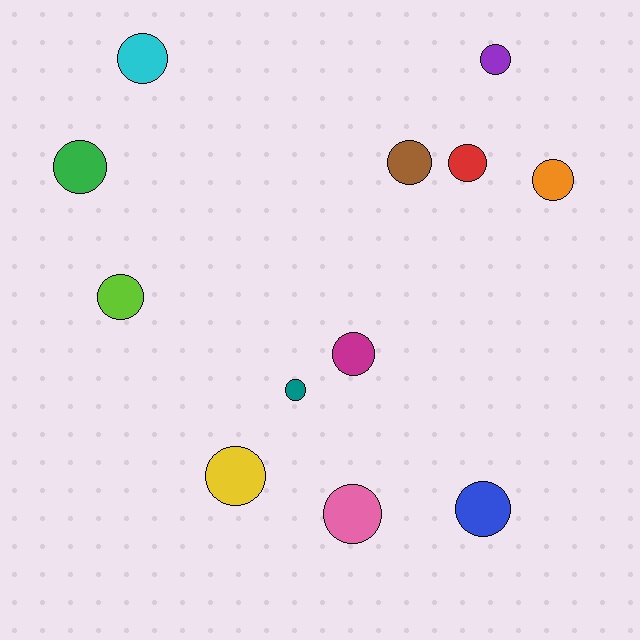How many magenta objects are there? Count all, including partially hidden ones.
There is 1 magenta object.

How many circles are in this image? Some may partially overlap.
There are 12 circles.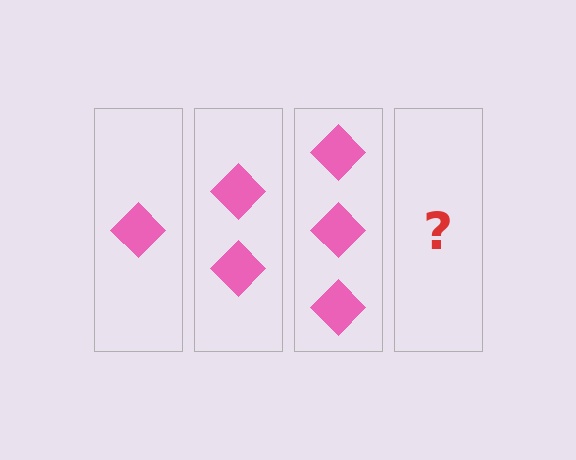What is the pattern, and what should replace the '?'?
The pattern is that each step adds one more diamond. The '?' should be 4 diamonds.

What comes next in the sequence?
The next element should be 4 diamonds.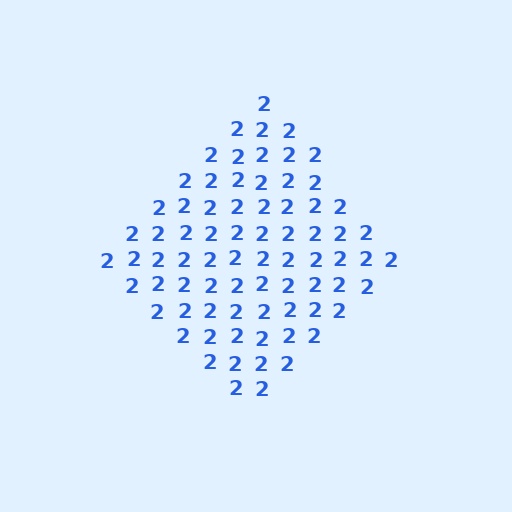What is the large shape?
The large shape is a diamond.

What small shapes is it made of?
It is made of small digit 2's.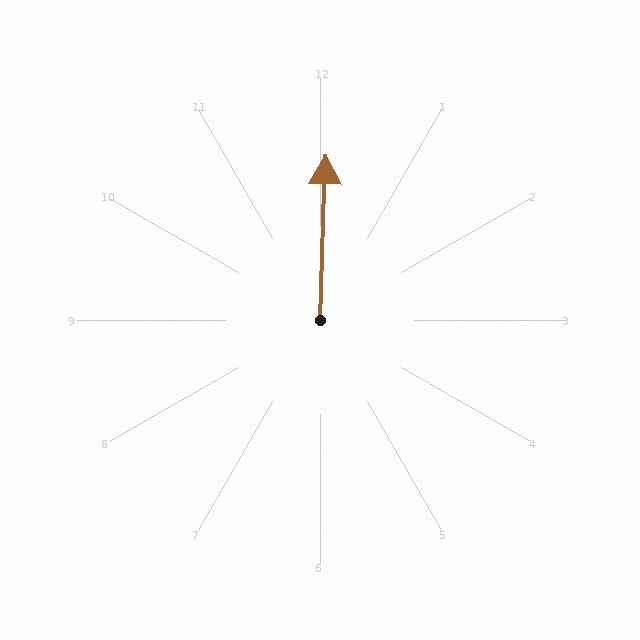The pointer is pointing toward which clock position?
Roughly 12 o'clock.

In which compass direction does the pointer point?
North.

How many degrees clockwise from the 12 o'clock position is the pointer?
Approximately 2 degrees.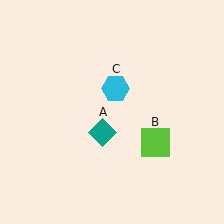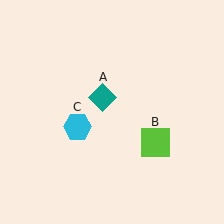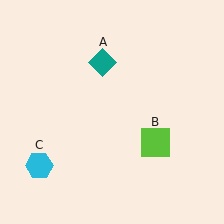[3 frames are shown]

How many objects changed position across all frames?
2 objects changed position: teal diamond (object A), cyan hexagon (object C).